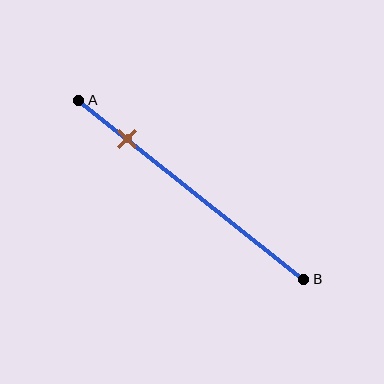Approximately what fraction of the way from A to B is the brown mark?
The brown mark is approximately 20% of the way from A to B.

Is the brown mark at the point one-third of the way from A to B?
No, the mark is at about 20% from A, not at the 33% one-third point.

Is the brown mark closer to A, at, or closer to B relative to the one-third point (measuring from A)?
The brown mark is closer to point A than the one-third point of segment AB.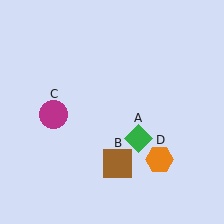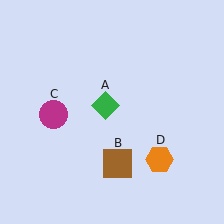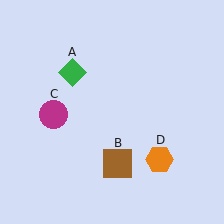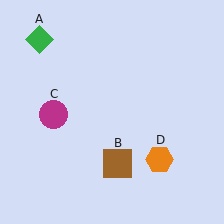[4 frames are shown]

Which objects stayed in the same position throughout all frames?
Brown square (object B) and magenta circle (object C) and orange hexagon (object D) remained stationary.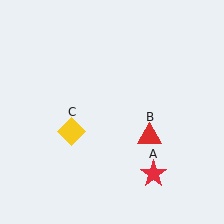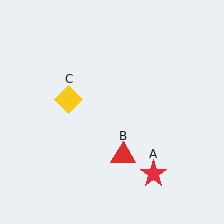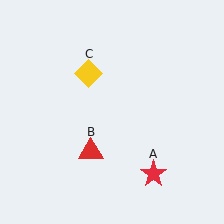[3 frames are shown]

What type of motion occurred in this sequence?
The red triangle (object B), yellow diamond (object C) rotated clockwise around the center of the scene.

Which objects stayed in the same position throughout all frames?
Red star (object A) remained stationary.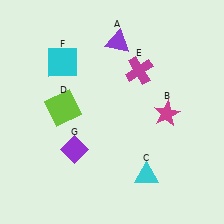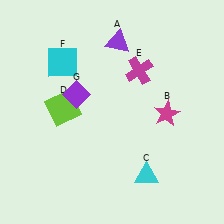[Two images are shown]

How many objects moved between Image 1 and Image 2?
1 object moved between the two images.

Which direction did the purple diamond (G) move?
The purple diamond (G) moved up.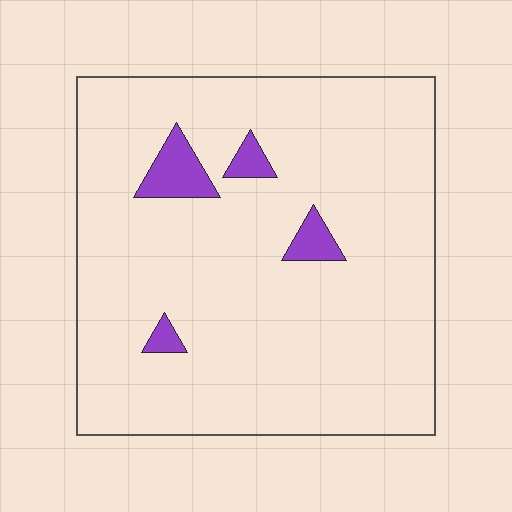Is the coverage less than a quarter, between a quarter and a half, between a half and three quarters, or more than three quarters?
Less than a quarter.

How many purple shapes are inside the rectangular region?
4.